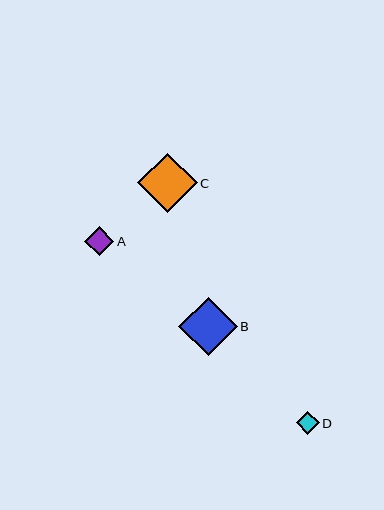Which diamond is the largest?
Diamond C is the largest with a size of approximately 59 pixels.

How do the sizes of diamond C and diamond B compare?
Diamond C and diamond B are approximately the same size.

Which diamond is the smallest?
Diamond D is the smallest with a size of approximately 23 pixels.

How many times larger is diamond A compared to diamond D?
Diamond A is approximately 1.3 times the size of diamond D.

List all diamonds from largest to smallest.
From largest to smallest: C, B, A, D.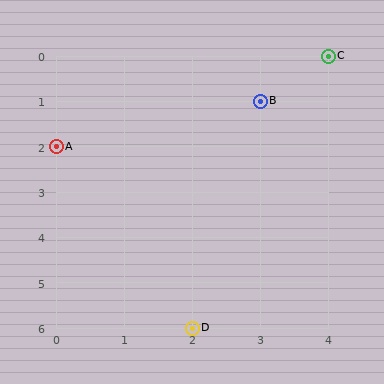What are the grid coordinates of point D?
Point D is at grid coordinates (2, 6).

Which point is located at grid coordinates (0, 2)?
Point A is at (0, 2).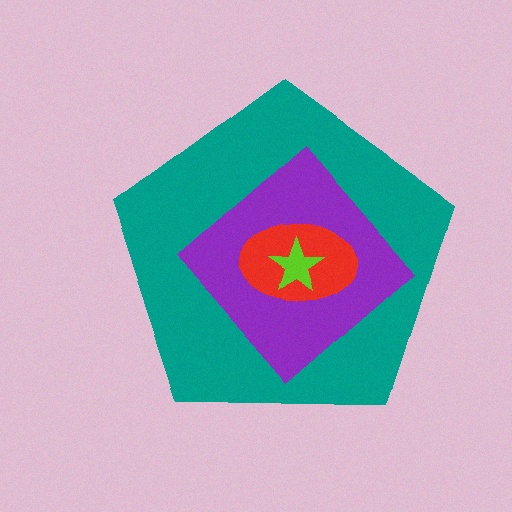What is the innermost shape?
The lime star.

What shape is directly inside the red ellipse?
The lime star.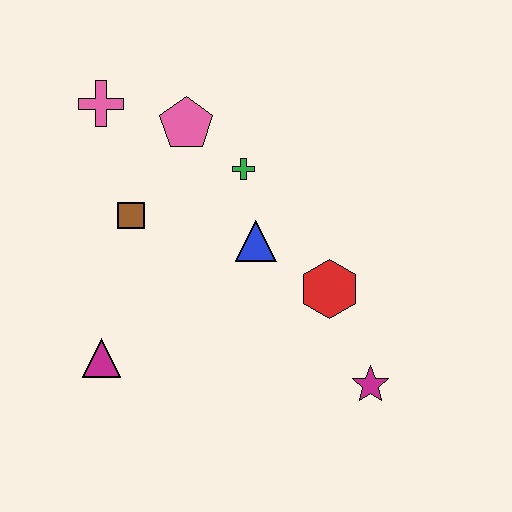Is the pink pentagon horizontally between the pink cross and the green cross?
Yes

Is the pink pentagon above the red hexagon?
Yes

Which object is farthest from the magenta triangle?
The magenta star is farthest from the magenta triangle.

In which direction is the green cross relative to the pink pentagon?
The green cross is to the right of the pink pentagon.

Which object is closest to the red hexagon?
The blue triangle is closest to the red hexagon.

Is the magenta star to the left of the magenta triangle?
No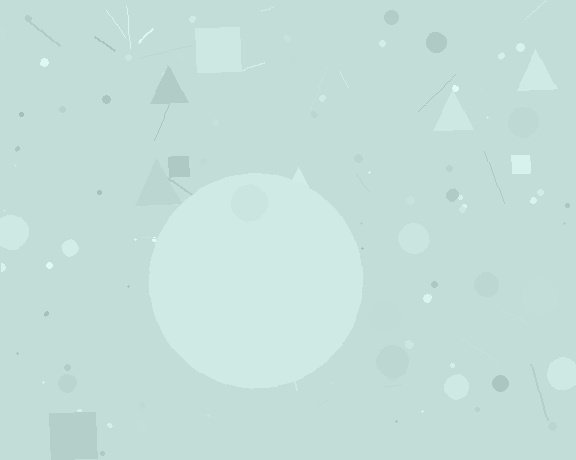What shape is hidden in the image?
A circle is hidden in the image.